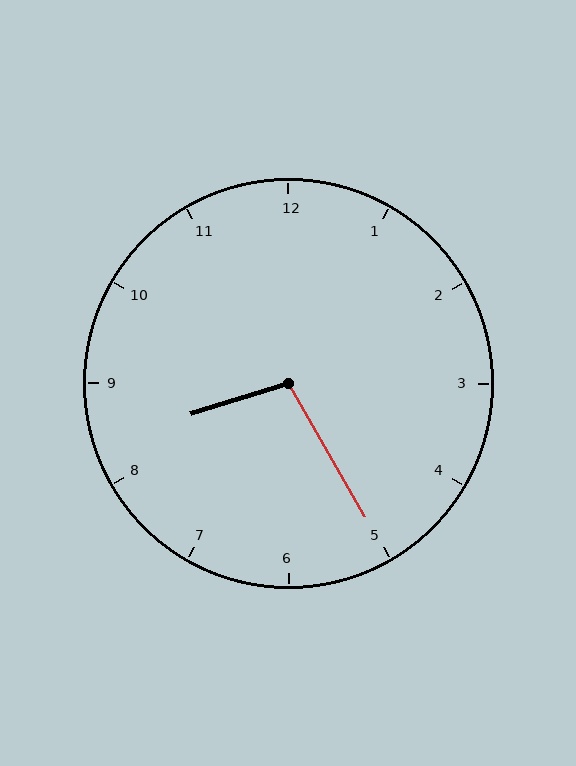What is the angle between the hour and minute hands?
Approximately 102 degrees.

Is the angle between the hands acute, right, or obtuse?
It is obtuse.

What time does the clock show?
8:25.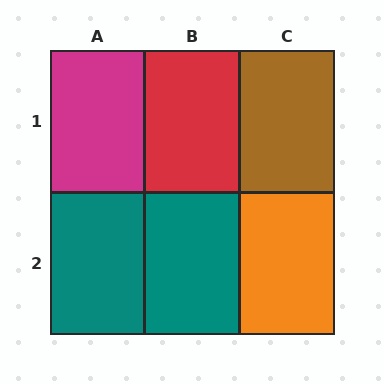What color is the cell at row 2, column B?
Teal.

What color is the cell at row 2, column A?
Teal.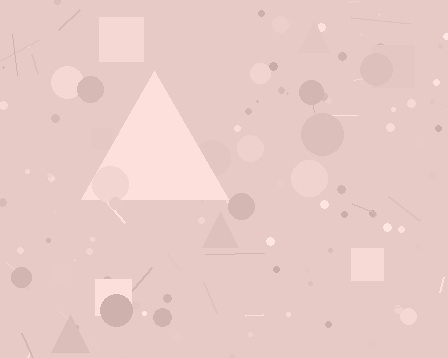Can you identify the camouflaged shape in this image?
The camouflaged shape is a triangle.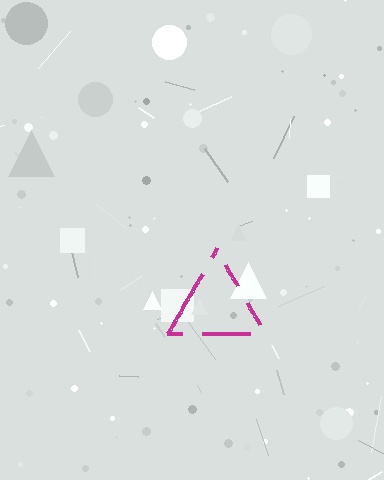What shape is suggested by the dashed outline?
The dashed outline suggests a triangle.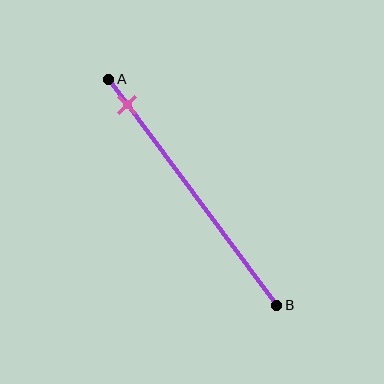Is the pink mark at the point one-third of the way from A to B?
No, the mark is at about 10% from A, not at the 33% one-third point.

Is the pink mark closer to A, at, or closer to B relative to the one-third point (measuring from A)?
The pink mark is closer to point A than the one-third point of segment AB.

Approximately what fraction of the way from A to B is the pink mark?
The pink mark is approximately 10% of the way from A to B.